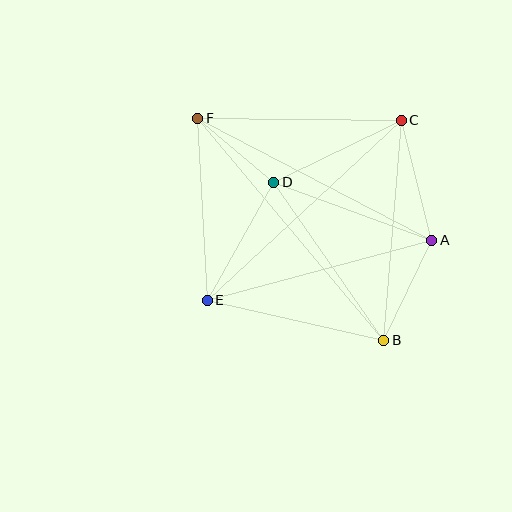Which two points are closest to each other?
Points D and F are closest to each other.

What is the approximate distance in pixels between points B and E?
The distance between B and E is approximately 181 pixels.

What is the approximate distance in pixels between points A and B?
The distance between A and B is approximately 111 pixels.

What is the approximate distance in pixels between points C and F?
The distance between C and F is approximately 204 pixels.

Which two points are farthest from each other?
Points B and F are farthest from each other.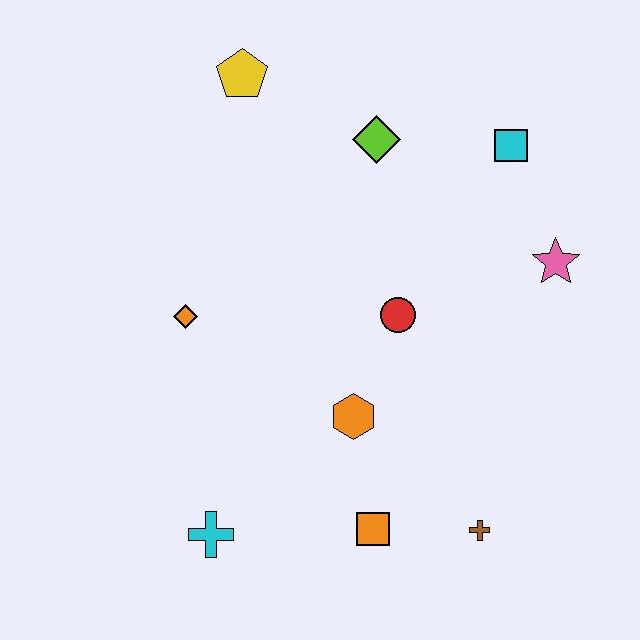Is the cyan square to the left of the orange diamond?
No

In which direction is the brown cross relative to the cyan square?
The brown cross is below the cyan square.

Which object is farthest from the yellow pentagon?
The brown cross is farthest from the yellow pentagon.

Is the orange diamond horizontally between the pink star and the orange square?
No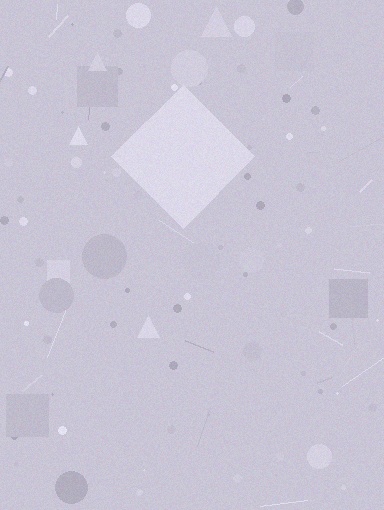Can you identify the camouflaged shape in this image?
The camouflaged shape is a diamond.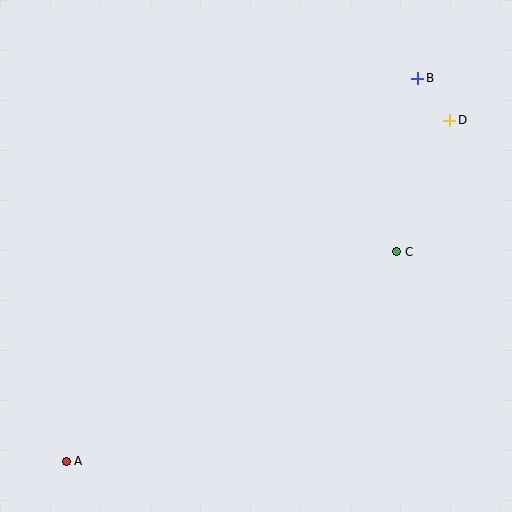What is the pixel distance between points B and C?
The distance between B and C is 175 pixels.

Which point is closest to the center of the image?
Point C at (397, 252) is closest to the center.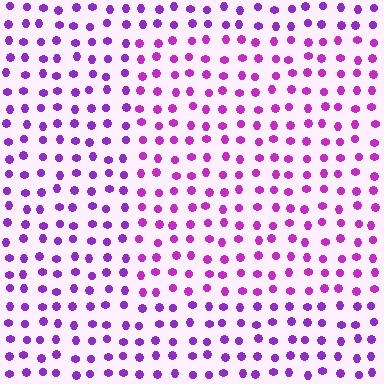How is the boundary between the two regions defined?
The boundary is defined purely by a slight shift in hue (about 21 degrees). Spacing, size, and orientation are identical on both sides.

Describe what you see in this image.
The image is filled with small purple elements in a uniform arrangement. A rectangle-shaped region is visible where the elements are tinted to a slightly different hue, forming a subtle color boundary.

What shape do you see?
I see a rectangle.